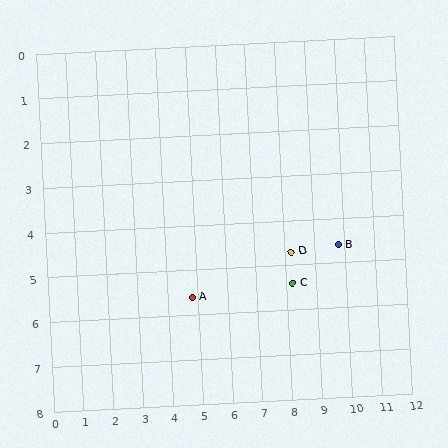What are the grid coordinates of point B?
Point B is at approximately (9.8, 4.6).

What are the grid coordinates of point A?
Point A is at approximately (4.8, 5.6).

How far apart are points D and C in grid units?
Points D and C are about 0.7 grid units apart.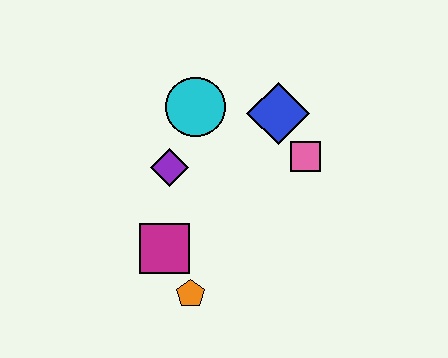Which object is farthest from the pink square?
The orange pentagon is farthest from the pink square.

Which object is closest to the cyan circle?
The purple diamond is closest to the cyan circle.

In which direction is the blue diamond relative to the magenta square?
The blue diamond is above the magenta square.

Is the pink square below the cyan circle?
Yes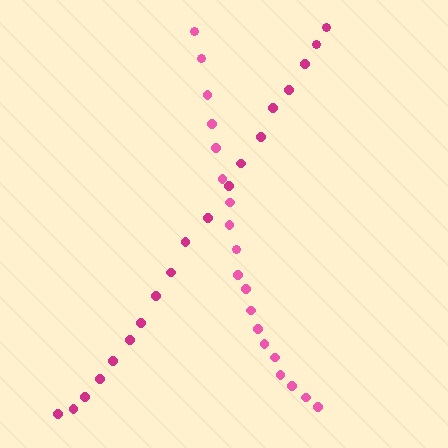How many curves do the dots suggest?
There are 2 distinct paths.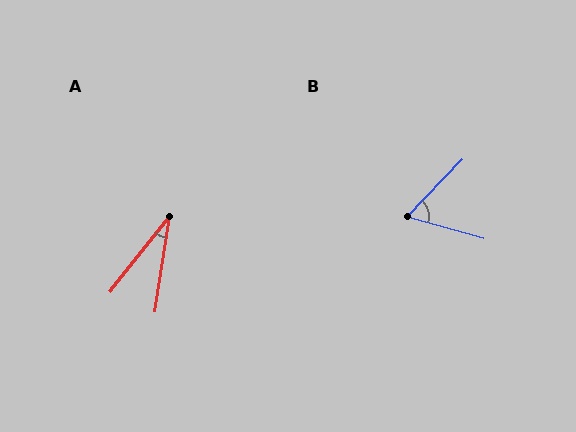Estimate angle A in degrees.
Approximately 29 degrees.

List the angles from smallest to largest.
A (29°), B (62°).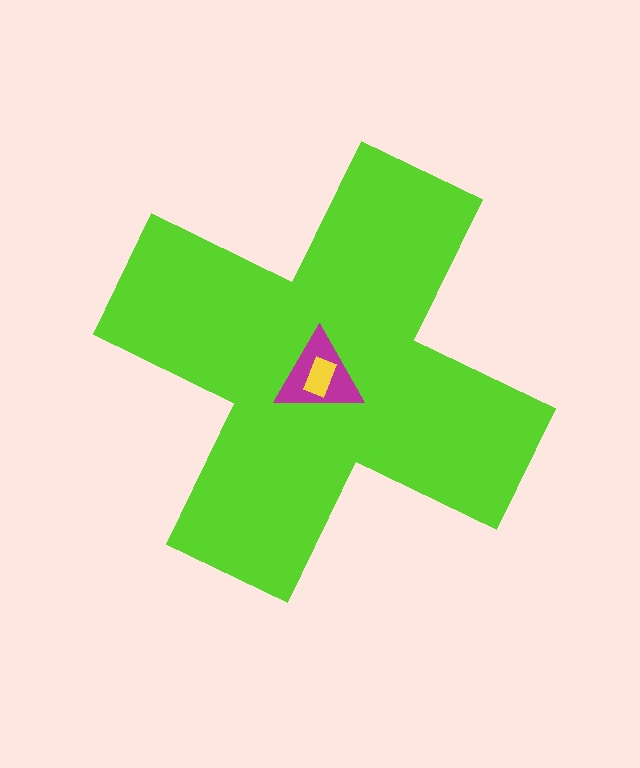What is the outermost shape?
The lime cross.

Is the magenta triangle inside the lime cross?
Yes.